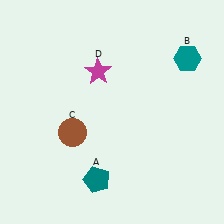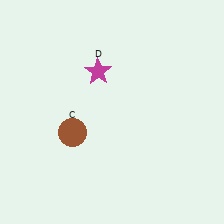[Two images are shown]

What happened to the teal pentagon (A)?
The teal pentagon (A) was removed in Image 2. It was in the bottom-left area of Image 1.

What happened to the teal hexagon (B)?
The teal hexagon (B) was removed in Image 2. It was in the top-right area of Image 1.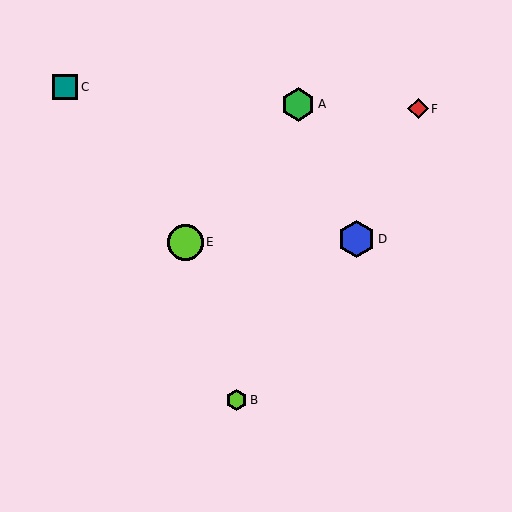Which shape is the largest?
The blue hexagon (labeled D) is the largest.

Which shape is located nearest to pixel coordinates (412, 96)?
The red diamond (labeled F) at (418, 109) is nearest to that location.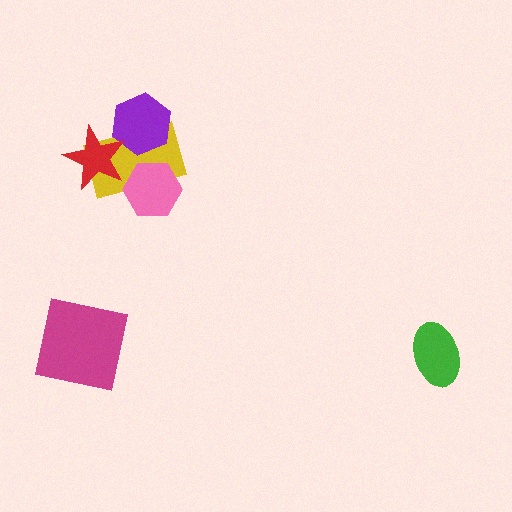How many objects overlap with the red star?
2 objects overlap with the red star.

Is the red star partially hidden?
No, no other shape covers it.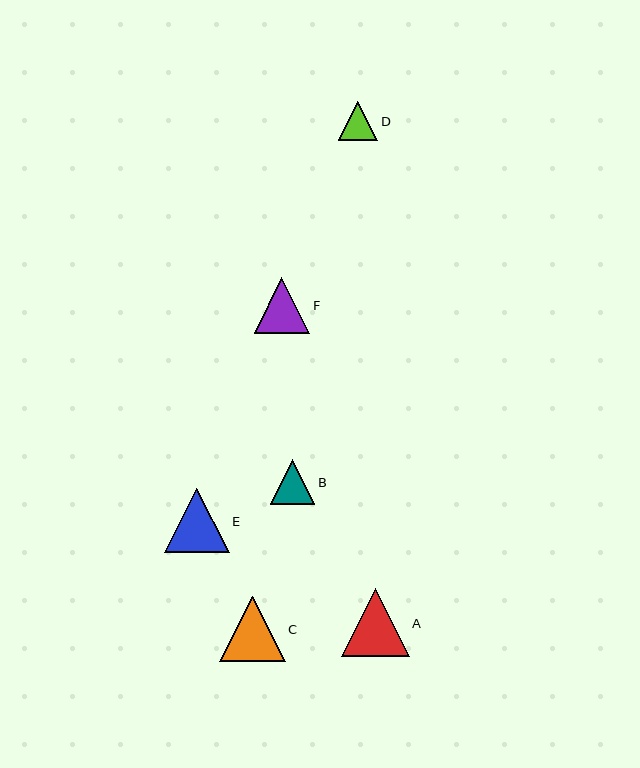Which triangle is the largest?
Triangle A is the largest with a size of approximately 68 pixels.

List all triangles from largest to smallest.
From largest to smallest: A, C, E, F, B, D.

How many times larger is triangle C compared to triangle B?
Triangle C is approximately 1.5 times the size of triangle B.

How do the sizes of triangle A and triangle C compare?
Triangle A and triangle C are approximately the same size.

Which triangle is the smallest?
Triangle D is the smallest with a size of approximately 39 pixels.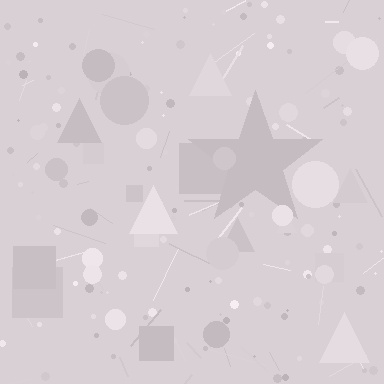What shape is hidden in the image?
A star is hidden in the image.